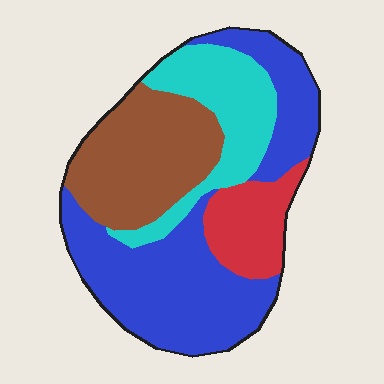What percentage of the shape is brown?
Brown takes up about one quarter (1/4) of the shape.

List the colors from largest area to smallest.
From largest to smallest: blue, brown, cyan, red.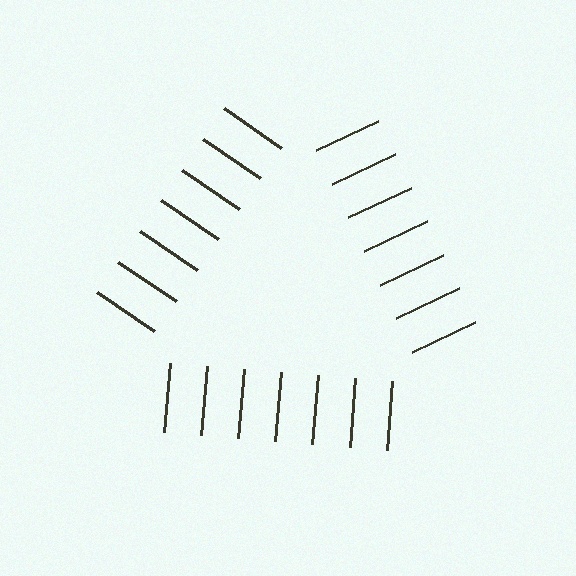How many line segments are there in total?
21 — 7 along each of the 3 edges.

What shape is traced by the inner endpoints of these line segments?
An illusory triangle — the line segments terminate on its edges but no continuous stroke is drawn.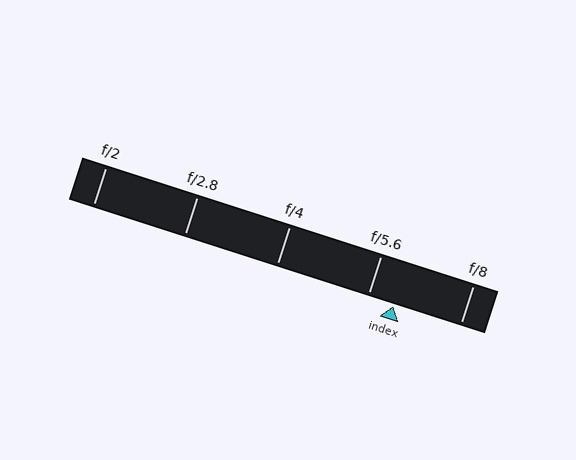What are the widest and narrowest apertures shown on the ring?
The widest aperture shown is f/2 and the narrowest is f/8.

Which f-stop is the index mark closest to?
The index mark is closest to f/5.6.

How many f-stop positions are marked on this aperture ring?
There are 5 f-stop positions marked.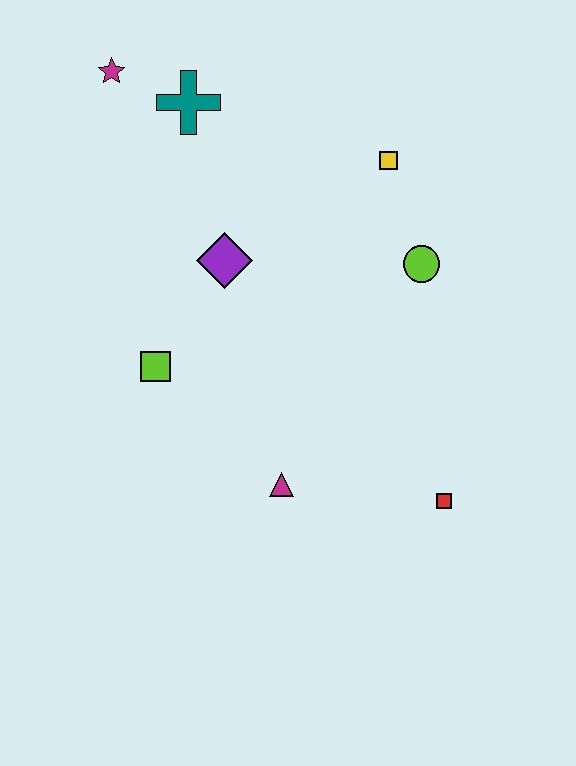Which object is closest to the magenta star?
The teal cross is closest to the magenta star.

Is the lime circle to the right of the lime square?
Yes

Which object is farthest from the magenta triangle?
The magenta star is farthest from the magenta triangle.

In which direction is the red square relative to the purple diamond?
The red square is below the purple diamond.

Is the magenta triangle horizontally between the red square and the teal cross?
Yes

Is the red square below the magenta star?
Yes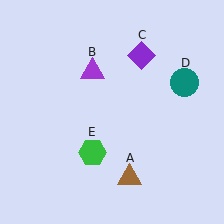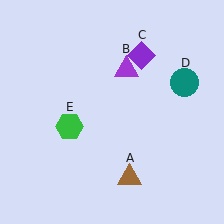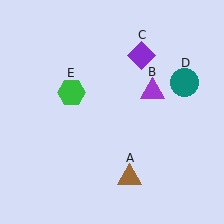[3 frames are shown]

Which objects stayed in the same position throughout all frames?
Brown triangle (object A) and purple diamond (object C) and teal circle (object D) remained stationary.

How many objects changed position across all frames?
2 objects changed position: purple triangle (object B), green hexagon (object E).